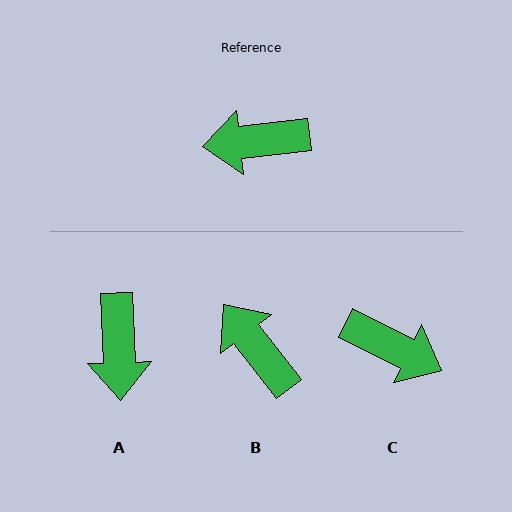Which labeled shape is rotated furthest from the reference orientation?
C, about 147 degrees away.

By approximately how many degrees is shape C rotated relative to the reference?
Approximately 147 degrees counter-clockwise.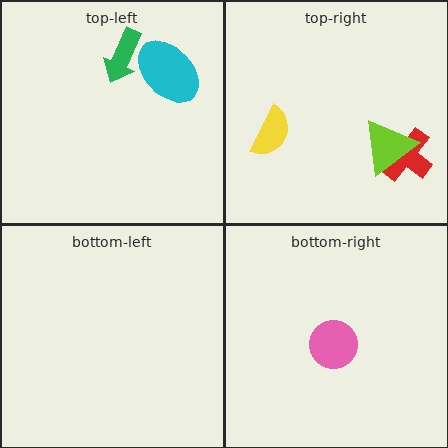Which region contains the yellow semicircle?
The top-right region.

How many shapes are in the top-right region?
3.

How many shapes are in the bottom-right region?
1.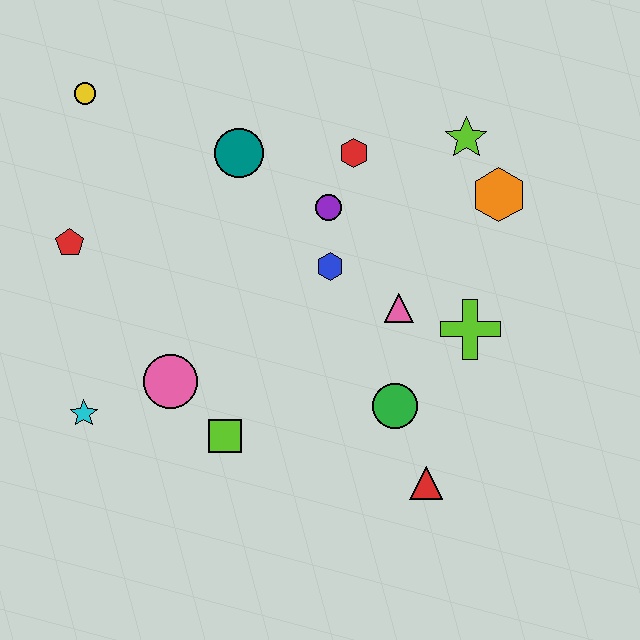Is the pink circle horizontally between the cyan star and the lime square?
Yes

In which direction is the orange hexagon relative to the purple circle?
The orange hexagon is to the right of the purple circle.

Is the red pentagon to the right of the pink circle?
No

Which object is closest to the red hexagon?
The purple circle is closest to the red hexagon.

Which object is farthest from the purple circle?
The cyan star is farthest from the purple circle.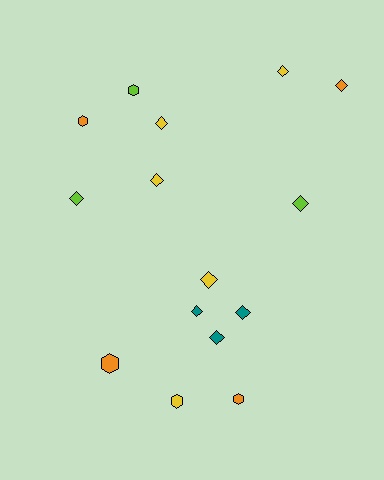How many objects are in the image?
There are 15 objects.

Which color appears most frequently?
Yellow, with 5 objects.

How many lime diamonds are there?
There are 2 lime diamonds.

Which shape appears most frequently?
Diamond, with 10 objects.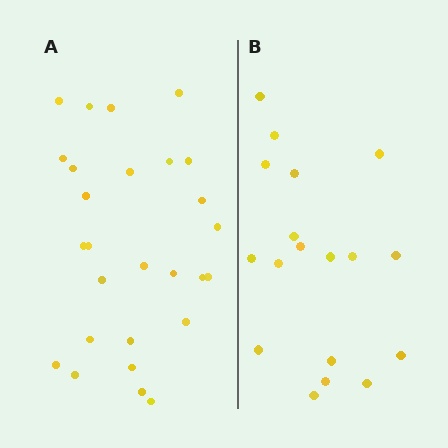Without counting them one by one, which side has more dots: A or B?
Region A (the left region) has more dots.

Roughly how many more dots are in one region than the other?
Region A has roughly 8 or so more dots than region B.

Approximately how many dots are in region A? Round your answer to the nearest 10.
About 30 dots. (The exact count is 27, which rounds to 30.)